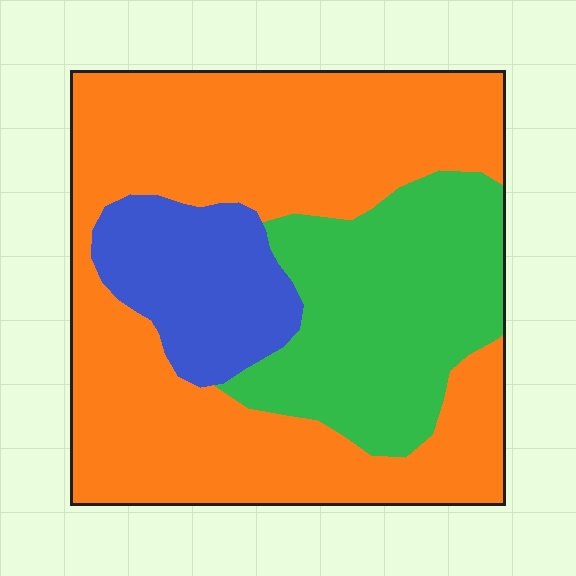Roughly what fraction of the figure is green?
Green takes up between a quarter and a half of the figure.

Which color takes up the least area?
Blue, at roughly 15%.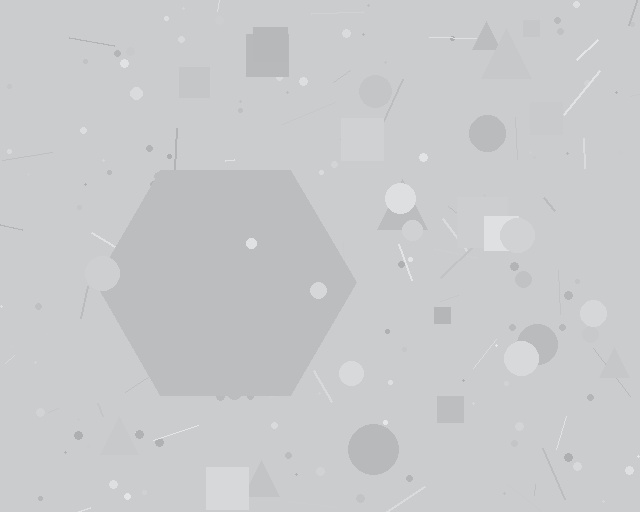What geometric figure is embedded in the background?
A hexagon is embedded in the background.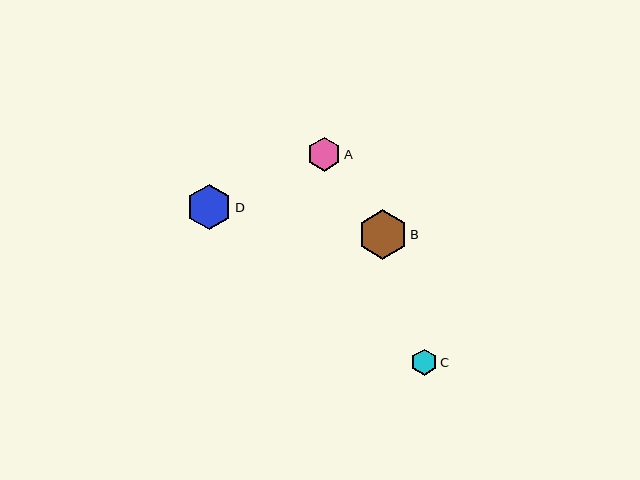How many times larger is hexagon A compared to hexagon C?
Hexagon A is approximately 1.3 times the size of hexagon C.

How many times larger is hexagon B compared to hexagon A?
Hexagon B is approximately 1.5 times the size of hexagon A.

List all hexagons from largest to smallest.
From largest to smallest: B, D, A, C.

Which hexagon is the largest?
Hexagon B is the largest with a size of approximately 49 pixels.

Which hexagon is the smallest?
Hexagon C is the smallest with a size of approximately 26 pixels.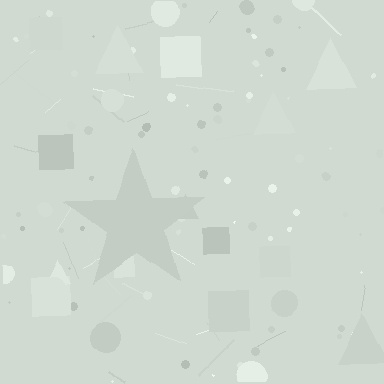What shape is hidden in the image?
A star is hidden in the image.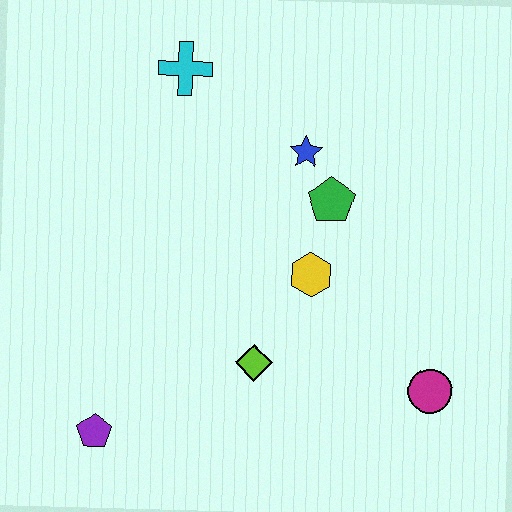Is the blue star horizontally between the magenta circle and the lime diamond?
Yes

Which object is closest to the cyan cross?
The blue star is closest to the cyan cross.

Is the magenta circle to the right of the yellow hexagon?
Yes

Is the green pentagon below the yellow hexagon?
No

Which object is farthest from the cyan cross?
The magenta circle is farthest from the cyan cross.